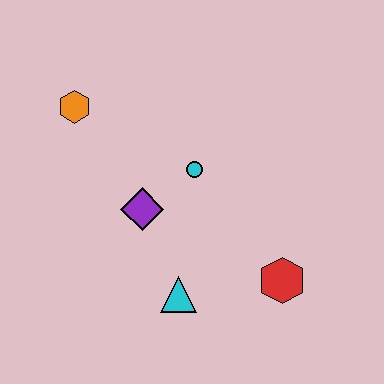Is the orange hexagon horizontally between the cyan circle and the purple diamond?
No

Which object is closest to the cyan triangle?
The purple diamond is closest to the cyan triangle.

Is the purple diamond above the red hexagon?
Yes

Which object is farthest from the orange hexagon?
The red hexagon is farthest from the orange hexagon.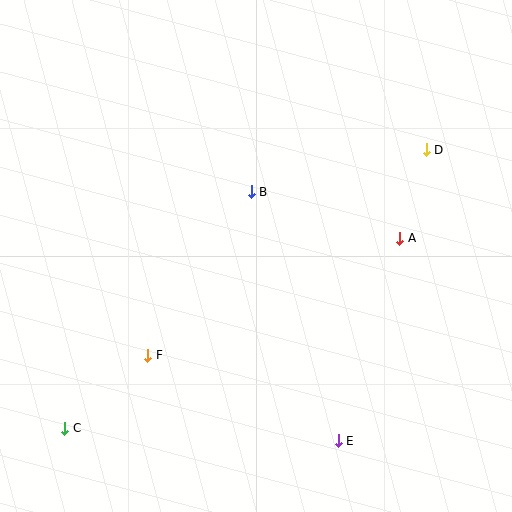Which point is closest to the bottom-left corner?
Point C is closest to the bottom-left corner.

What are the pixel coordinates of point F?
Point F is at (148, 355).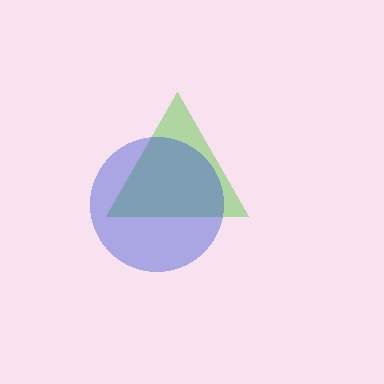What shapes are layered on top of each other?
The layered shapes are: a lime triangle, a blue circle.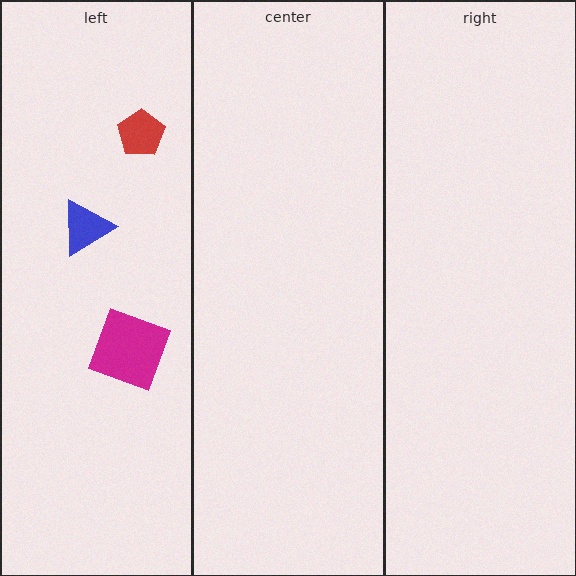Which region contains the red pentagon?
The left region.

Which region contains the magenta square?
The left region.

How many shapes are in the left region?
3.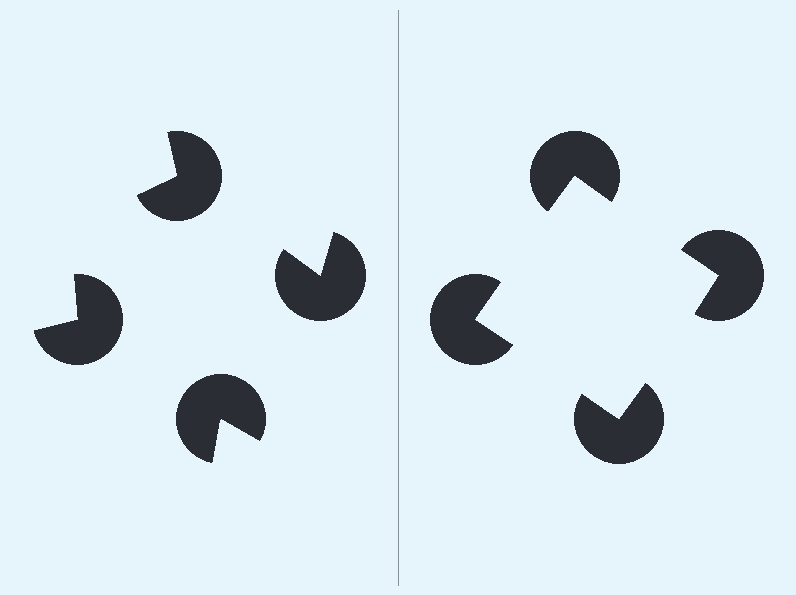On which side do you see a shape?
An illusory square appears on the right side. On the left side the wedge cuts are rotated, so no coherent shape forms.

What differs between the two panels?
The pac-man discs are positioned identically on both sides; only the wedge orientations differ. On the right they align to a square; on the left they are misaligned.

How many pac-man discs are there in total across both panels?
8 — 4 on each side.